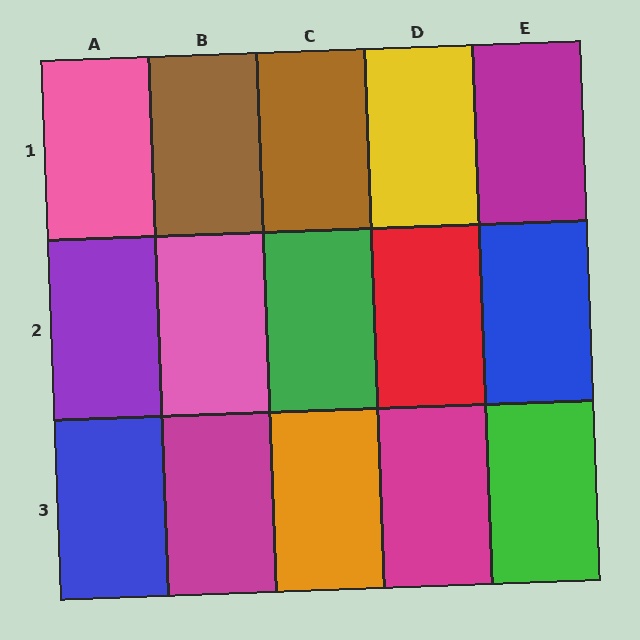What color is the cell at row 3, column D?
Magenta.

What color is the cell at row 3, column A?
Blue.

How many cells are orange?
1 cell is orange.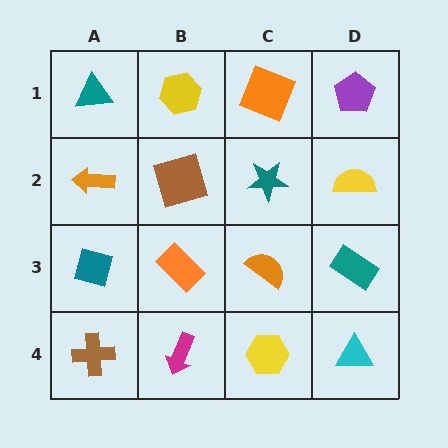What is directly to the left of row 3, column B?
A teal square.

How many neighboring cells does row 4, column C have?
3.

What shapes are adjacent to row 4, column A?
A teal square (row 3, column A), a magenta arrow (row 4, column B).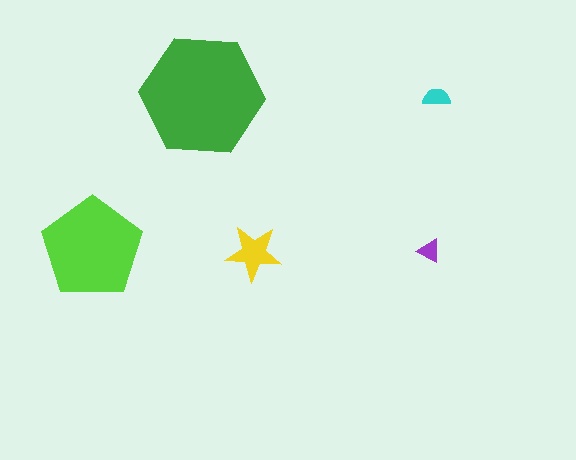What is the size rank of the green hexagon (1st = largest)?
1st.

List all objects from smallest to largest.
The purple triangle, the cyan semicircle, the yellow star, the lime pentagon, the green hexagon.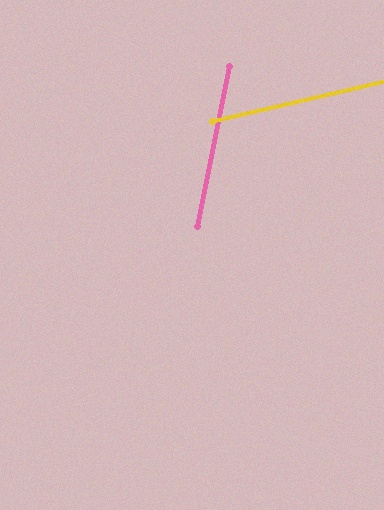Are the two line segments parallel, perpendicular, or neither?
Neither parallel nor perpendicular — they differ by about 66°.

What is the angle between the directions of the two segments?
Approximately 66 degrees.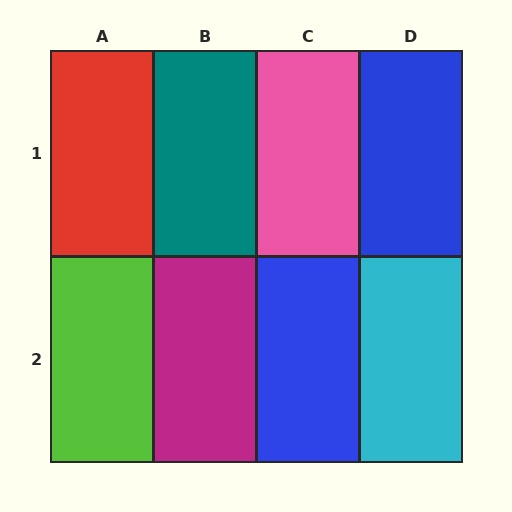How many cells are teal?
1 cell is teal.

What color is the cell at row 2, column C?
Blue.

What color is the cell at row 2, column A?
Lime.